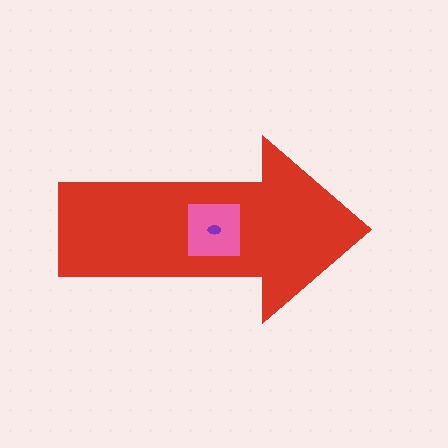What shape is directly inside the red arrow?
The pink square.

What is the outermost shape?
The red arrow.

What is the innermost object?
The purple ellipse.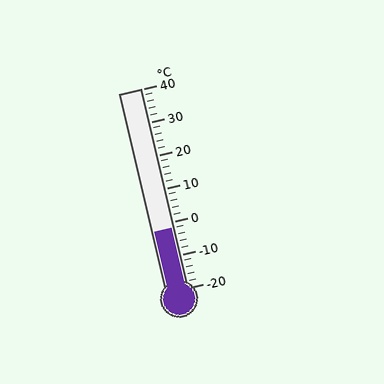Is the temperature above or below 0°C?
The temperature is below 0°C.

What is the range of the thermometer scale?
The thermometer scale ranges from -20°C to 40°C.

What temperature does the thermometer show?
The thermometer shows approximately -2°C.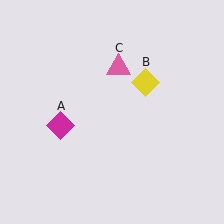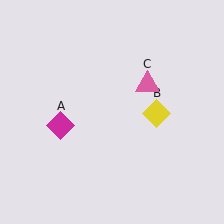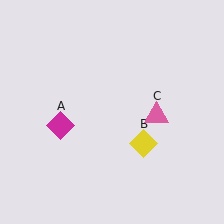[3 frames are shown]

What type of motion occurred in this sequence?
The yellow diamond (object B), pink triangle (object C) rotated clockwise around the center of the scene.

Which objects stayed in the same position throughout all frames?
Magenta diamond (object A) remained stationary.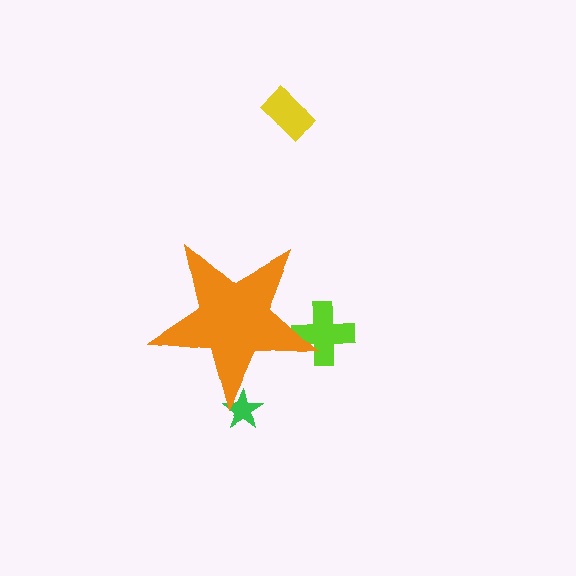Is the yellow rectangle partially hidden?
No, the yellow rectangle is fully visible.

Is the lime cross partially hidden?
Yes, the lime cross is partially hidden behind the orange star.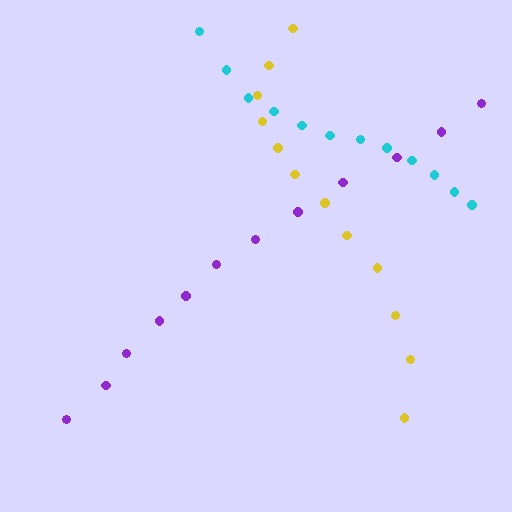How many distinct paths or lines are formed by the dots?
There are 3 distinct paths.